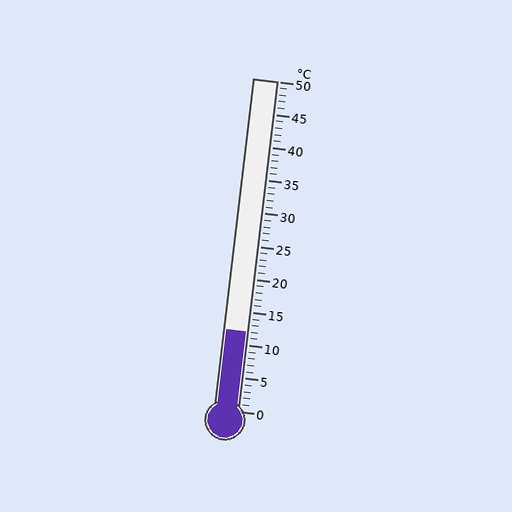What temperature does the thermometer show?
The thermometer shows approximately 12°C.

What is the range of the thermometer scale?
The thermometer scale ranges from 0°C to 50°C.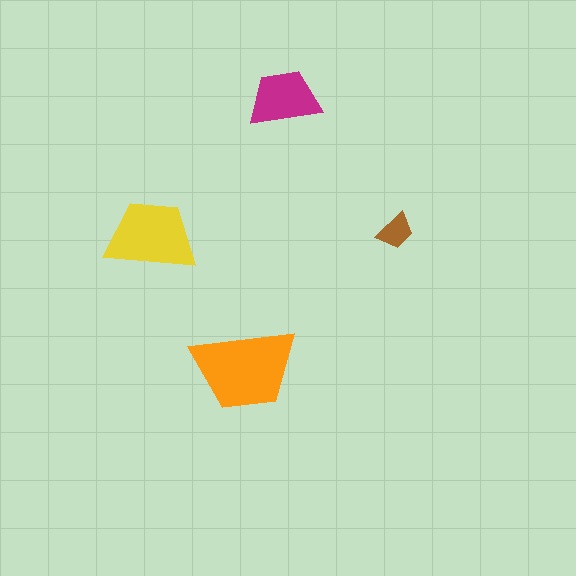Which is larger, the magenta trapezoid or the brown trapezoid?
The magenta one.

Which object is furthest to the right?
The brown trapezoid is rightmost.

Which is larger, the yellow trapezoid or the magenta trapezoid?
The yellow one.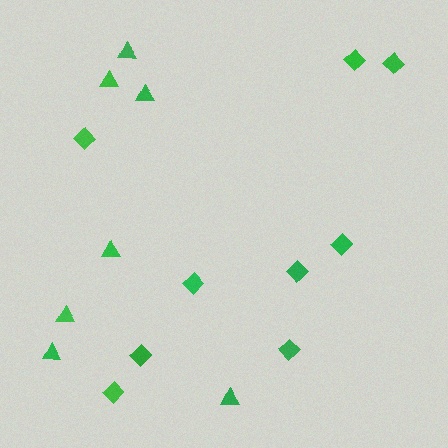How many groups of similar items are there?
There are 2 groups: one group of triangles (7) and one group of diamonds (9).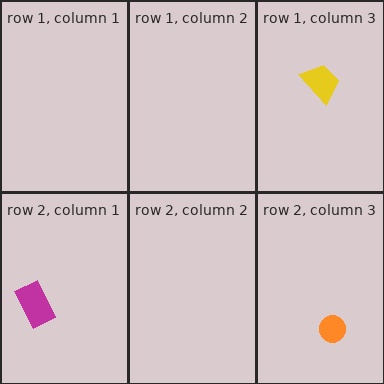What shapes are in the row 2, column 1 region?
The magenta rectangle.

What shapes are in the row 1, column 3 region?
The yellow trapezoid.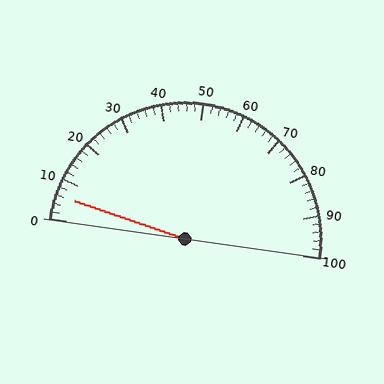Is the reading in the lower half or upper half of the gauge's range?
The reading is in the lower half of the range (0 to 100).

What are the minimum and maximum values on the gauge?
The gauge ranges from 0 to 100.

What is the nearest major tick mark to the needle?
The nearest major tick mark is 10.